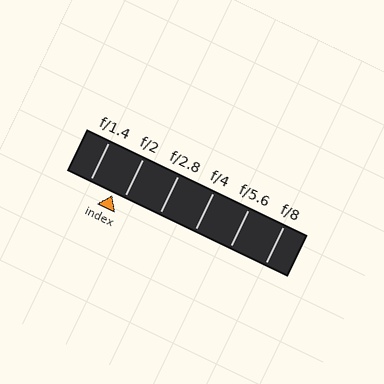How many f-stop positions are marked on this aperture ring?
There are 6 f-stop positions marked.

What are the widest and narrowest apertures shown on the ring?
The widest aperture shown is f/1.4 and the narrowest is f/8.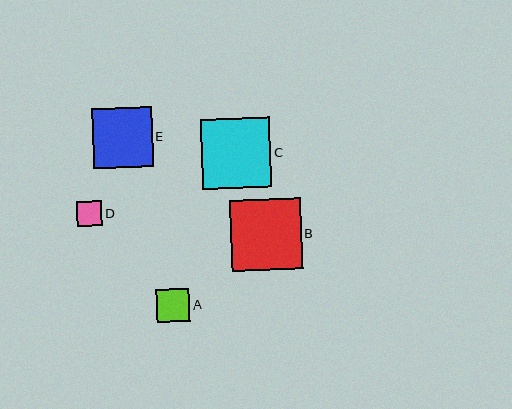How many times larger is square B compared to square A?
Square B is approximately 2.1 times the size of square A.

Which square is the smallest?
Square D is the smallest with a size of approximately 26 pixels.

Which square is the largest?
Square B is the largest with a size of approximately 71 pixels.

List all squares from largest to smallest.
From largest to smallest: B, C, E, A, D.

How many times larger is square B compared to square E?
Square B is approximately 1.2 times the size of square E.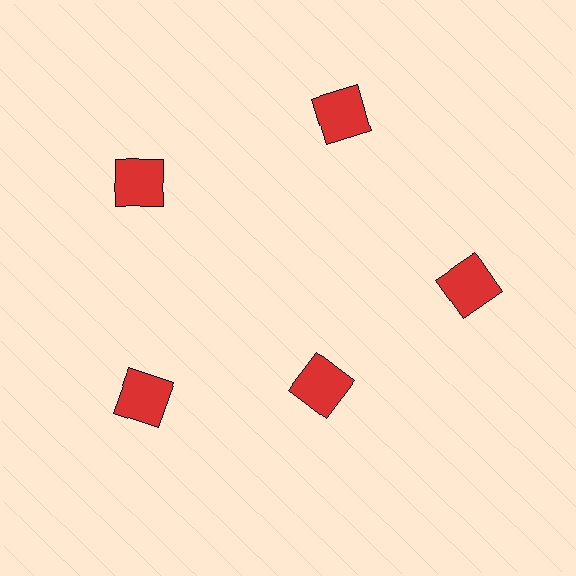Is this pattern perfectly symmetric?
No. The 5 red squares are arranged in a ring, but one element near the 5 o'clock position is pulled inward toward the center, breaking the 5-fold rotational symmetry.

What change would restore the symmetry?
The symmetry would be restored by moving it outward, back onto the ring so that all 5 squares sit at equal angles and equal distance from the center.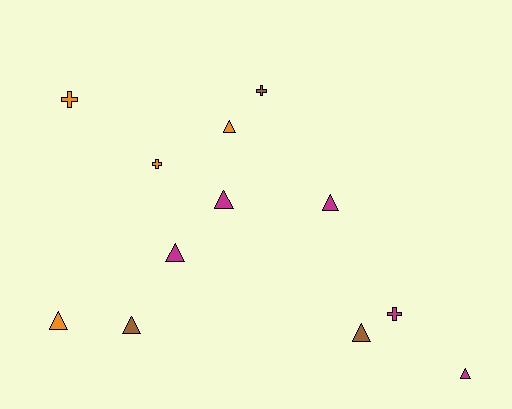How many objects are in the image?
There are 12 objects.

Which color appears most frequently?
Magenta, with 5 objects.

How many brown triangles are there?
There are 2 brown triangles.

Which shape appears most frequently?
Triangle, with 8 objects.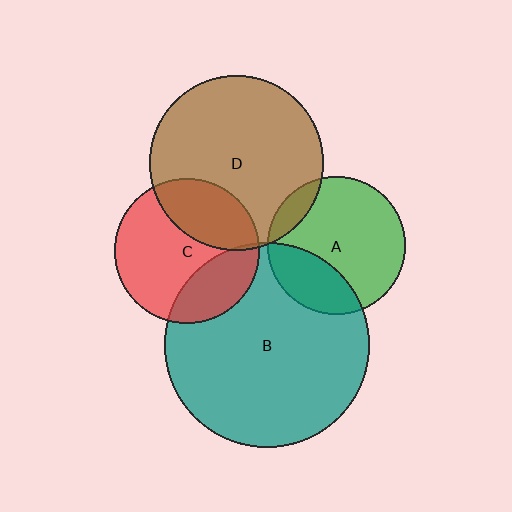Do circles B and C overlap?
Yes.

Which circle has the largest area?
Circle B (teal).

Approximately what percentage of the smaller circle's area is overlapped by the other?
Approximately 25%.